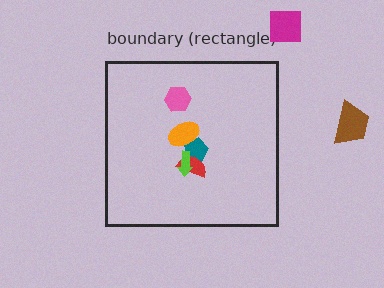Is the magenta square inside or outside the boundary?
Outside.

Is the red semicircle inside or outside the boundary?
Inside.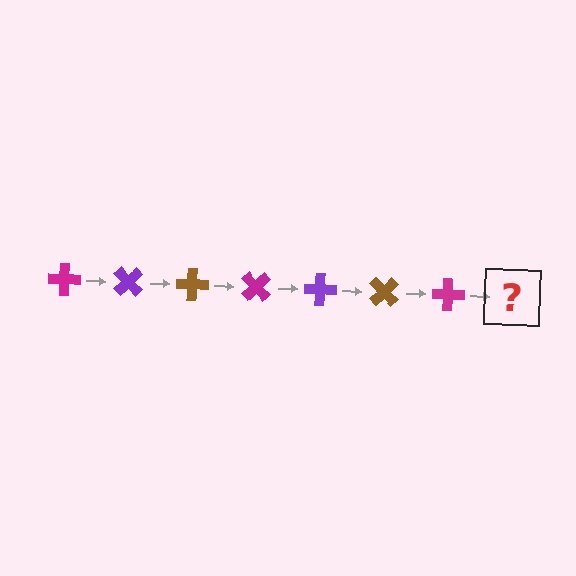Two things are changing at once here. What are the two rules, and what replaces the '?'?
The two rules are that it rotates 45 degrees each step and the color cycles through magenta, purple, and brown. The '?' should be a purple cross, rotated 315 degrees from the start.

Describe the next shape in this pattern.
It should be a purple cross, rotated 315 degrees from the start.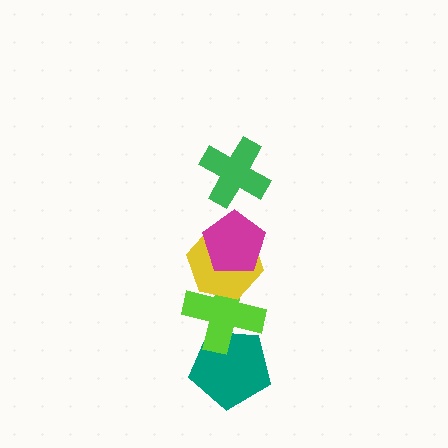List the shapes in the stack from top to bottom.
From top to bottom: the green cross, the magenta pentagon, the yellow hexagon, the lime cross, the teal pentagon.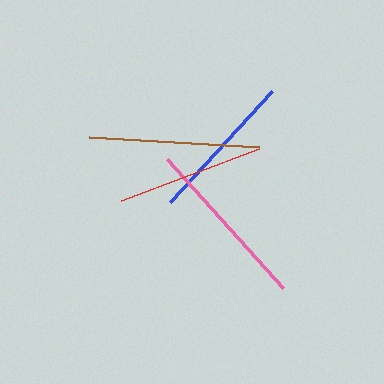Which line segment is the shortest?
The red line is the shortest at approximately 147 pixels.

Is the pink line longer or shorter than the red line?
The pink line is longer than the red line.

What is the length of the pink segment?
The pink segment is approximately 173 pixels long.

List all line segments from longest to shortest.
From longest to shortest: pink, brown, blue, red.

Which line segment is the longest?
The pink line is the longest at approximately 173 pixels.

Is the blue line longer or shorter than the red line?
The blue line is longer than the red line.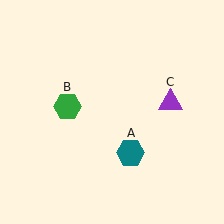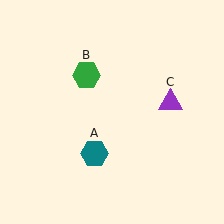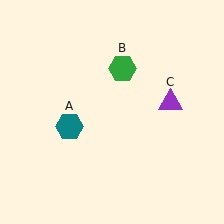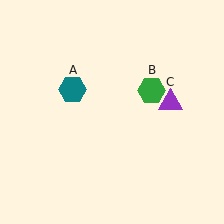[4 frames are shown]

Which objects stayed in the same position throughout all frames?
Purple triangle (object C) remained stationary.